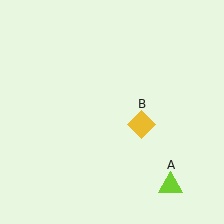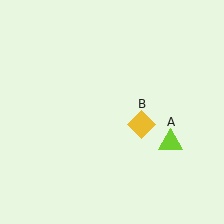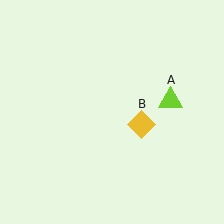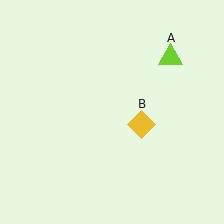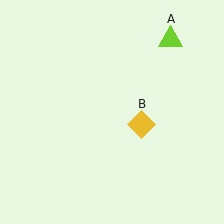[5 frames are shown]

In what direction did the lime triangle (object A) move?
The lime triangle (object A) moved up.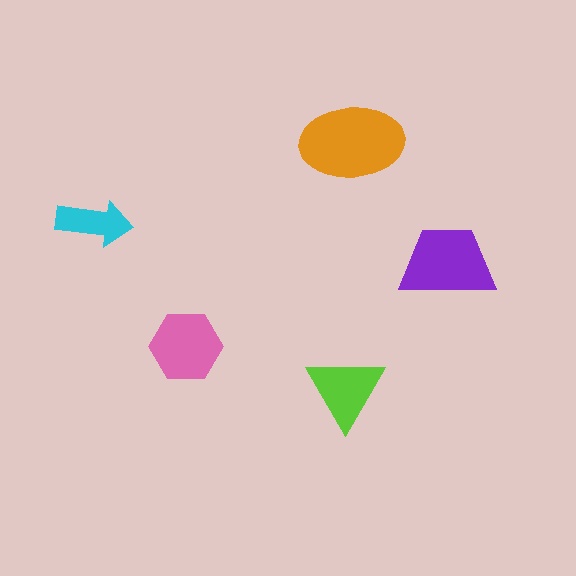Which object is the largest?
The orange ellipse.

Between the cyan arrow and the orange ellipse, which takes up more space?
The orange ellipse.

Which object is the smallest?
The cyan arrow.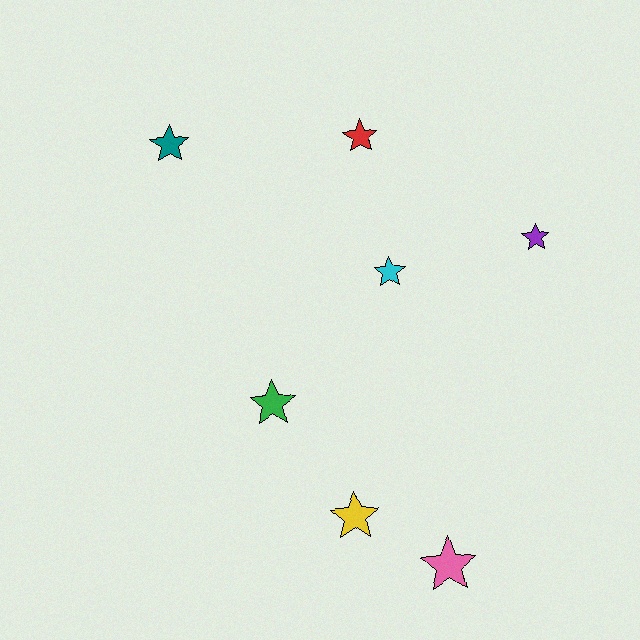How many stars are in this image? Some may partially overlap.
There are 7 stars.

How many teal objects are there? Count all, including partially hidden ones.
There is 1 teal object.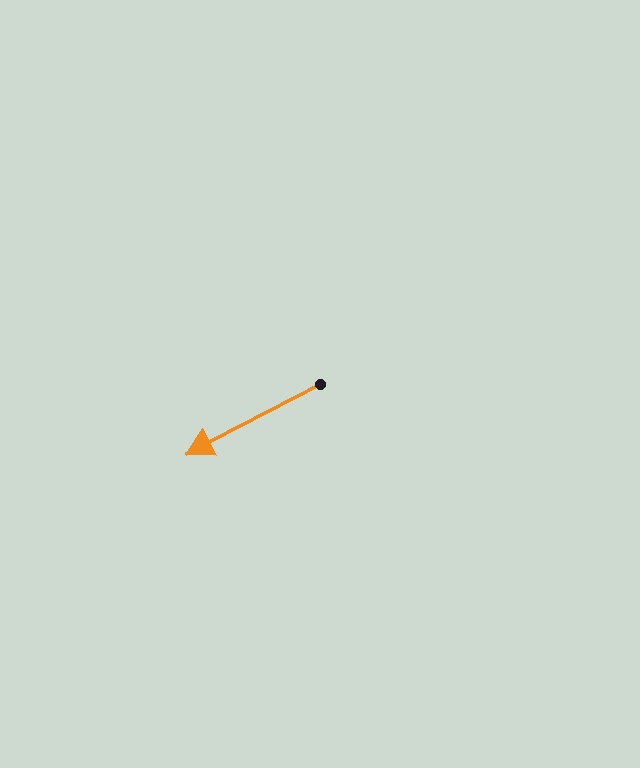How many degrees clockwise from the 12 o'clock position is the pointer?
Approximately 242 degrees.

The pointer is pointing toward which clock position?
Roughly 8 o'clock.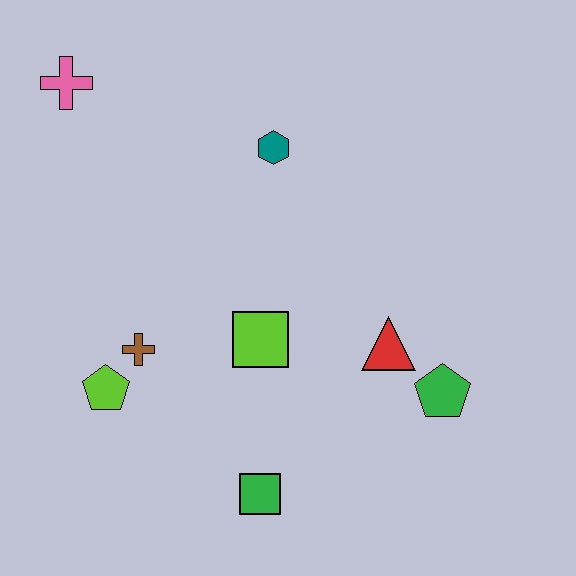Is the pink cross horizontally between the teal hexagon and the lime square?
No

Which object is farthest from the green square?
The pink cross is farthest from the green square.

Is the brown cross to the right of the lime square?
No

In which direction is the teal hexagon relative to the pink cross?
The teal hexagon is to the right of the pink cross.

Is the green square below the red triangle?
Yes